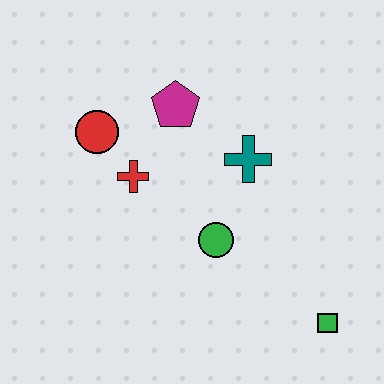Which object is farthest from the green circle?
The red circle is farthest from the green circle.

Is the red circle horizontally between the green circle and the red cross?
No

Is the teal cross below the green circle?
No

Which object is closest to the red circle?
The red cross is closest to the red circle.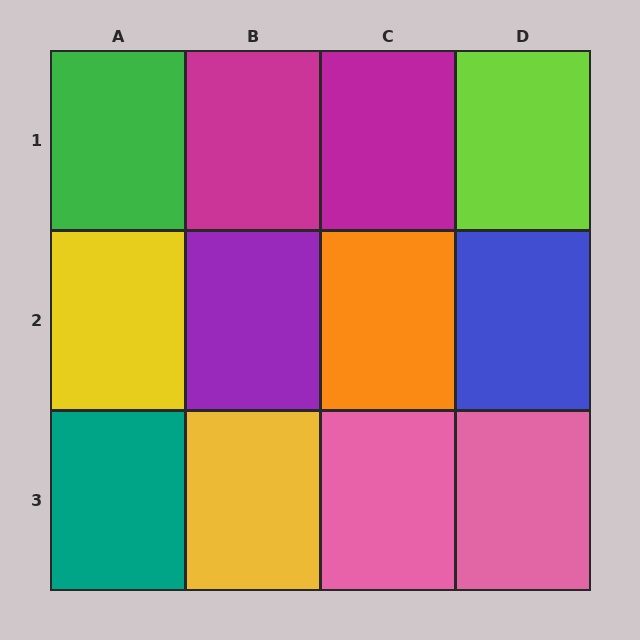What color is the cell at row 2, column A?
Yellow.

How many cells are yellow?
2 cells are yellow.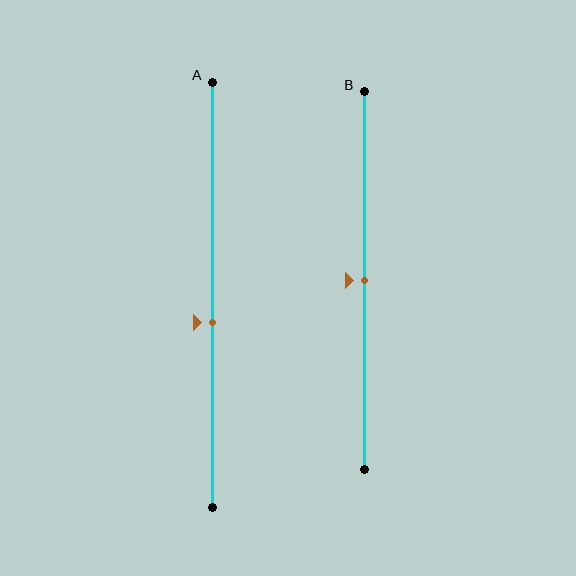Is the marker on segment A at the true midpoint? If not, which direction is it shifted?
No, the marker on segment A is shifted downward by about 7% of the segment length.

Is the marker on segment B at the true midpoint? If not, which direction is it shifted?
Yes, the marker on segment B is at the true midpoint.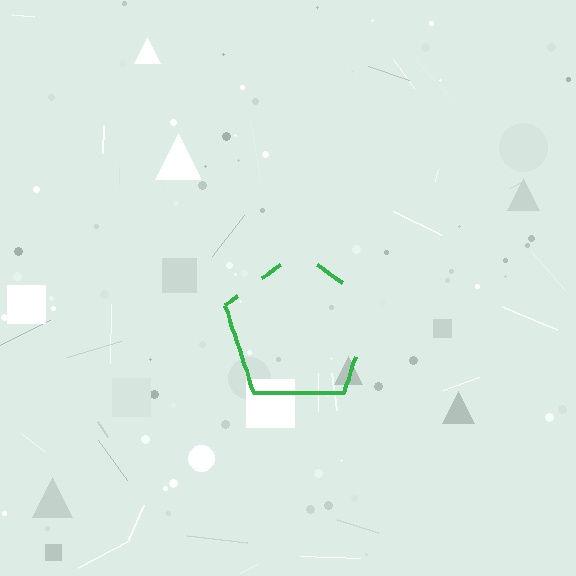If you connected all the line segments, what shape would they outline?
They would outline a pentagon.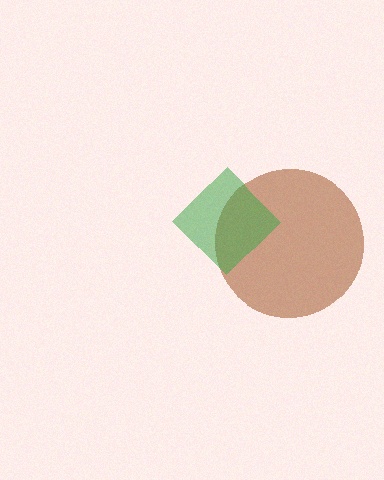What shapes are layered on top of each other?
The layered shapes are: a brown circle, a green diamond.